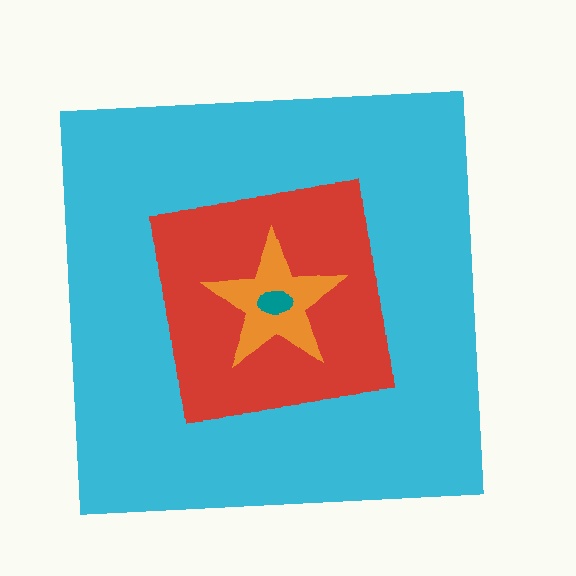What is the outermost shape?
The cyan square.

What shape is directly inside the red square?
The orange star.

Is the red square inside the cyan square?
Yes.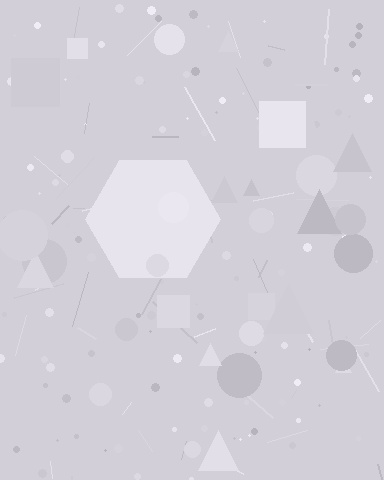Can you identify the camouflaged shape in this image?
The camouflaged shape is a hexagon.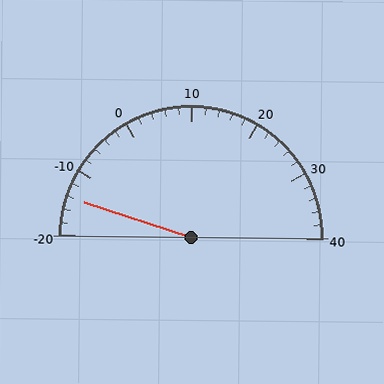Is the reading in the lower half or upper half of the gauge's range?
The reading is in the lower half of the range (-20 to 40).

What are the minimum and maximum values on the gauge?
The gauge ranges from -20 to 40.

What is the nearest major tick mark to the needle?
The nearest major tick mark is -10.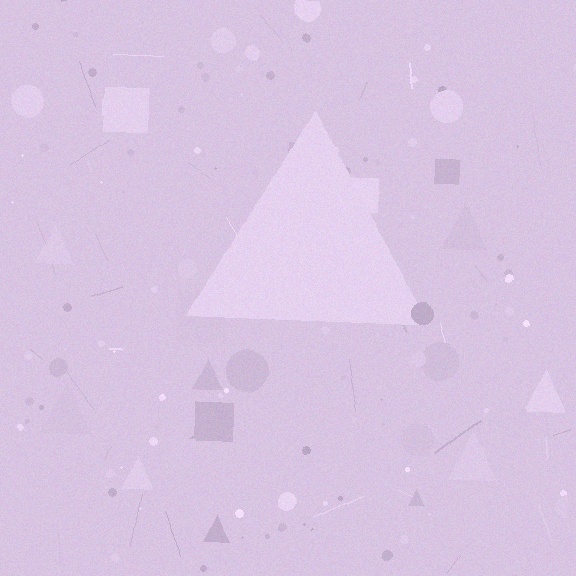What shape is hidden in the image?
A triangle is hidden in the image.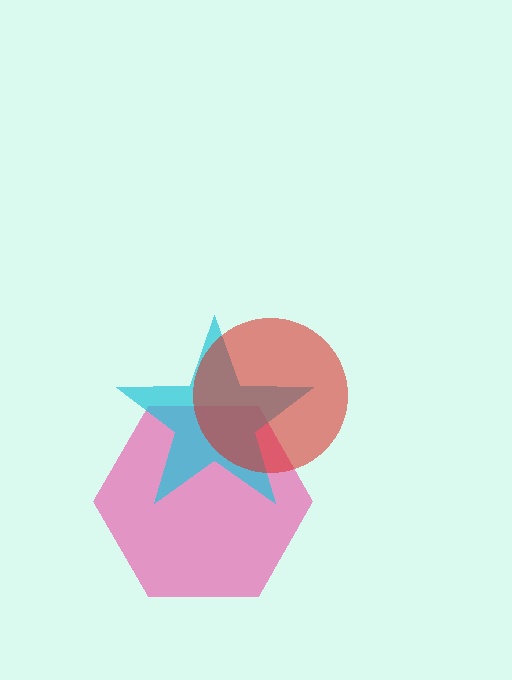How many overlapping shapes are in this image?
There are 3 overlapping shapes in the image.